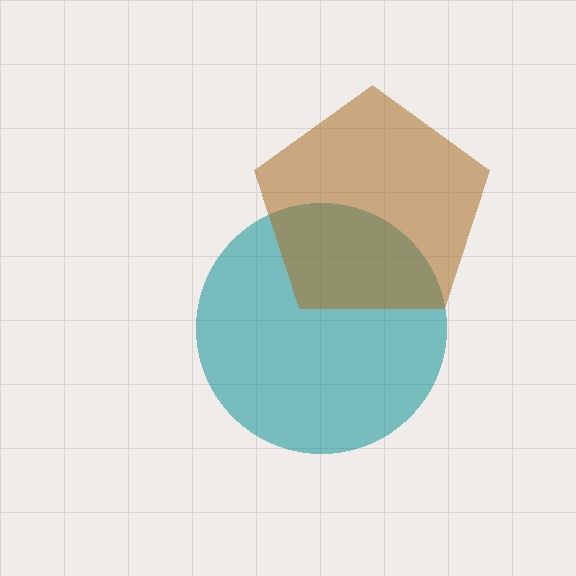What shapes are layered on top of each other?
The layered shapes are: a teal circle, a brown pentagon.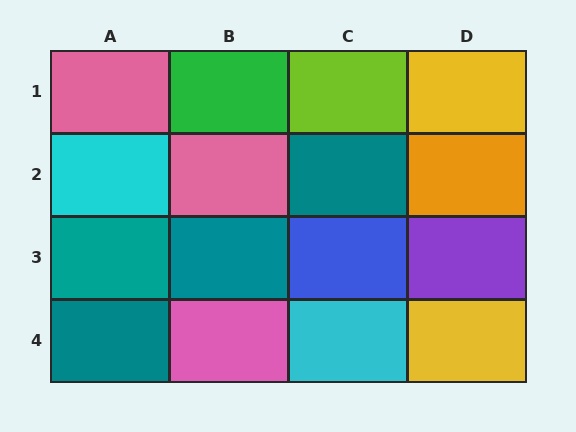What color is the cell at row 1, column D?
Yellow.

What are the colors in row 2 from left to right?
Cyan, pink, teal, orange.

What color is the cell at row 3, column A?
Teal.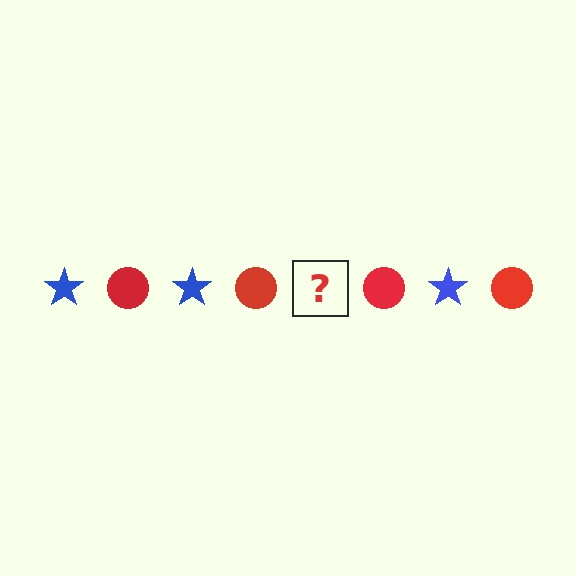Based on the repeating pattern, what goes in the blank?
The blank should be a blue star.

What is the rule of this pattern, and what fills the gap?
The rule is that the pattern alternates between blue star and red circle. The gap should be filled with a blue star.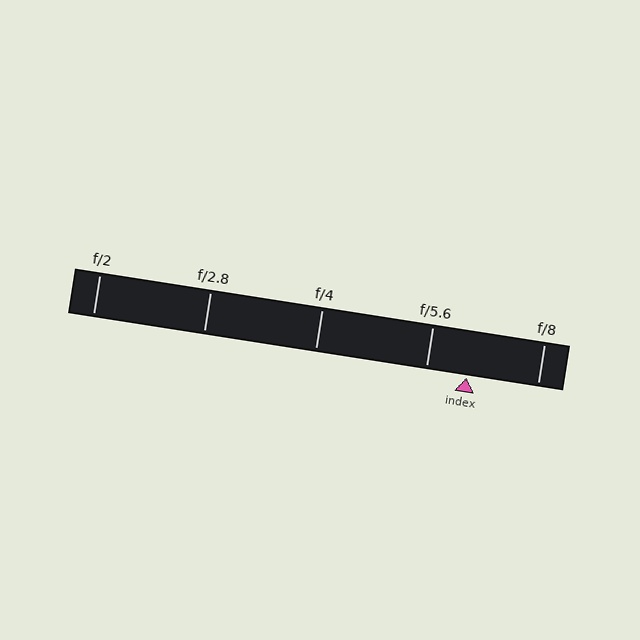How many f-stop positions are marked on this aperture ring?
There are 5 f-stop positions marked.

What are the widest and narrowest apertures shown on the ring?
The widest aperture shown is f/2 and the narrowest is f/8.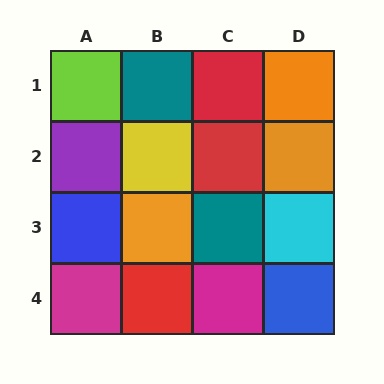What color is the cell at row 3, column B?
Orange.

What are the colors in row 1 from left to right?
Lime, teal, red, orange.